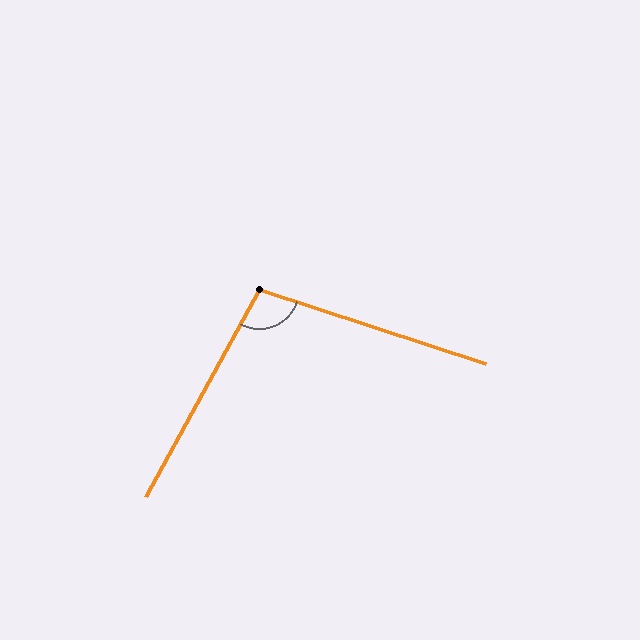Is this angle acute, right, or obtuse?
It is obtuse.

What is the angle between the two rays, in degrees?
Approximately 101 degrees.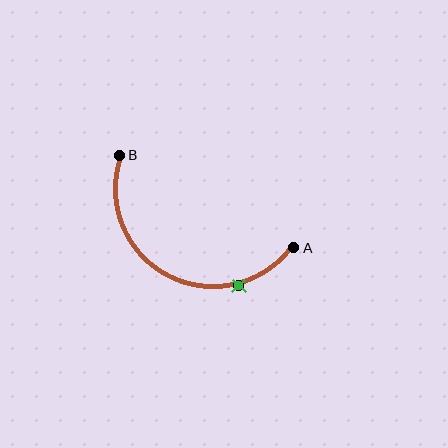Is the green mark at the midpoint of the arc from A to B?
No. The green mark lies on the arc but is closer to endpoint A. The arc midpoint would be at the point on the curve equidistant along the arc from both A and B.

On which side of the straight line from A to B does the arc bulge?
The arc bulges below the straight line connecting A and B.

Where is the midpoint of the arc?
The arc midpoint is the point on the curve farthest from the straight line joining A and B. It sits below that line.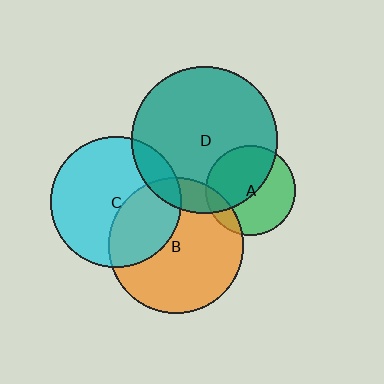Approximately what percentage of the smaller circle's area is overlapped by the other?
Approximately 15%.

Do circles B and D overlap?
Yes.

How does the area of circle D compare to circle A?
Approximately 2.7 times.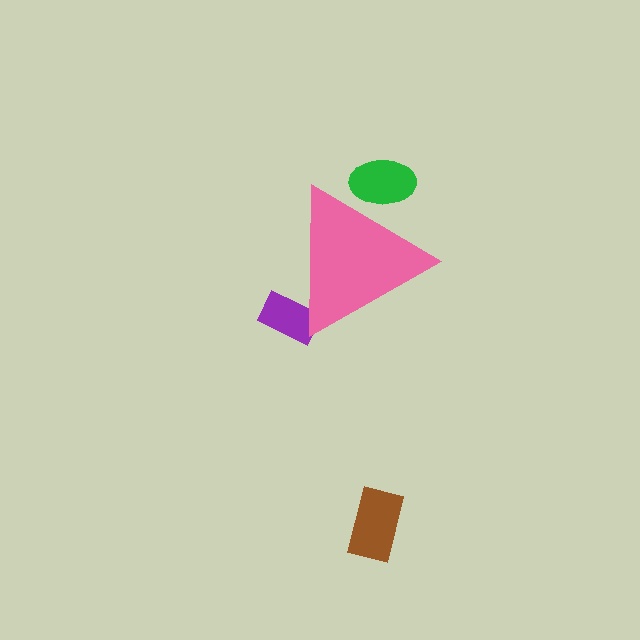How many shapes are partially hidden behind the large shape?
2 shapes are partially hidden.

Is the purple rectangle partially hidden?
Yes, the purple rectangle is partially hidden behind the pink triangle.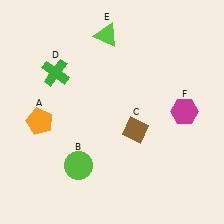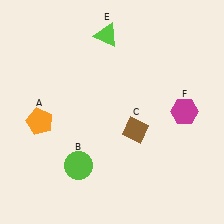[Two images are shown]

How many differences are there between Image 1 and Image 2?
There is 1 difference between the two images.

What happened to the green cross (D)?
The green cross (D) was removed in Image 2. It was in the top-left area of Image 1.